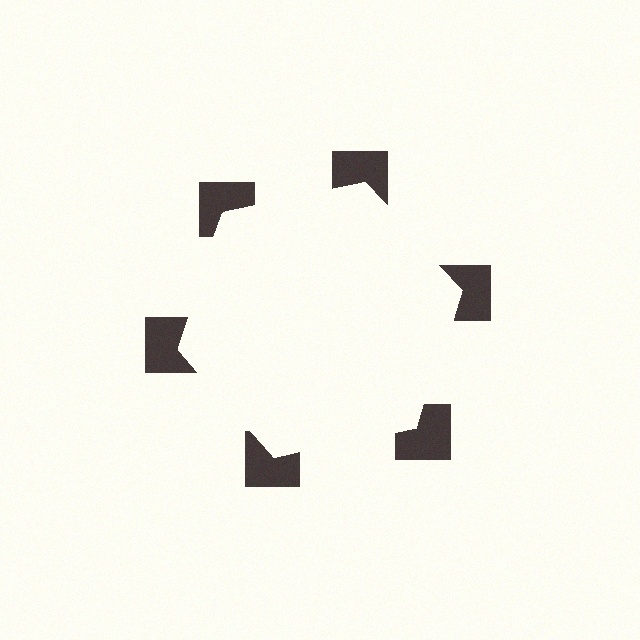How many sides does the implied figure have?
6 sides.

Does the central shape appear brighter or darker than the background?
It typically appears slightly brighter than the background, even though no actual brightness change is drawn.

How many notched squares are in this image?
There are 6 — one at each vertex of the illusory hexagon.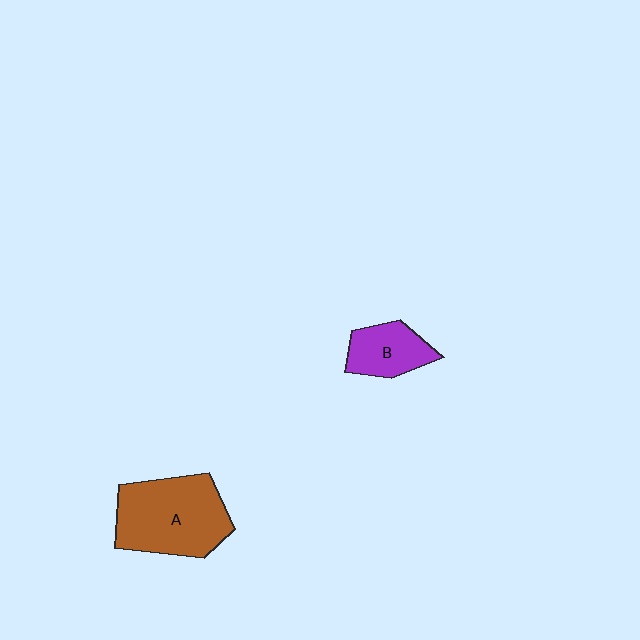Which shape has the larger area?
Shape A (brown).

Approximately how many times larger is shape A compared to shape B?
Approximately 2.1 times.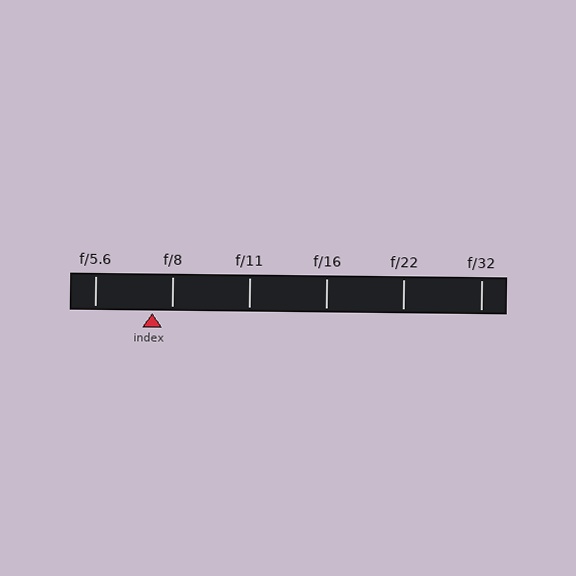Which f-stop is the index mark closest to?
The index mark is closest to f/8.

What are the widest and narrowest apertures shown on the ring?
The widest aperture shown is f/5.6 and the narrowest is f/32.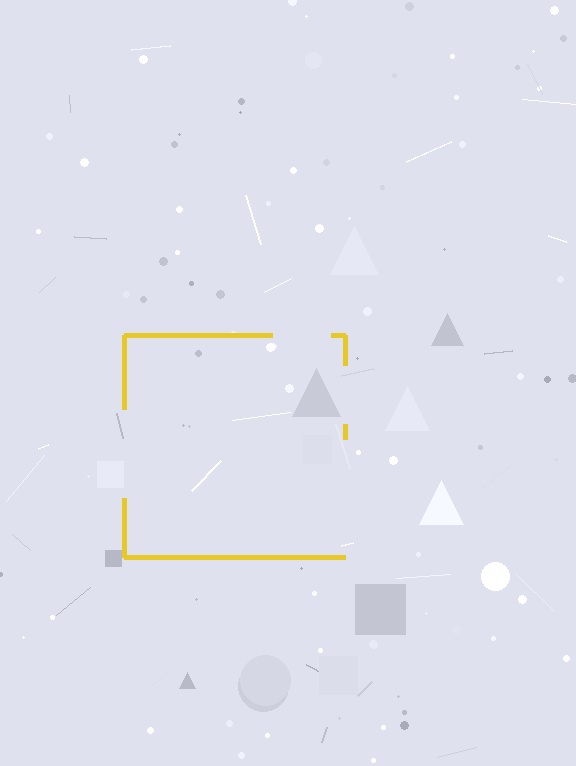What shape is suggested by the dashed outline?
The dashed outline suggests a square.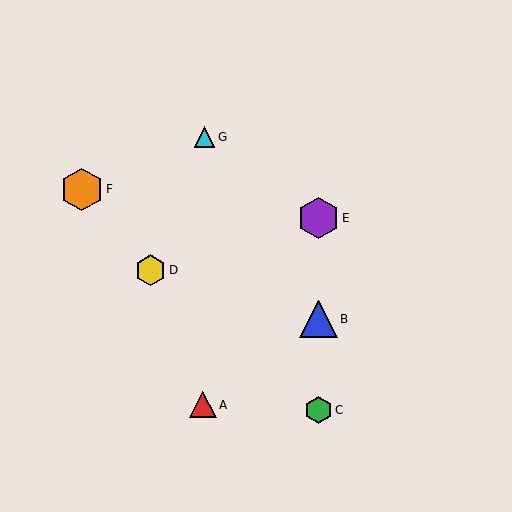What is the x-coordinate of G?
Object G is at x≈204.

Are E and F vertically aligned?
No, E is at x≈318 and F is at x≈82.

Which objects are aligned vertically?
Objects B, C, E are aligned vertically.